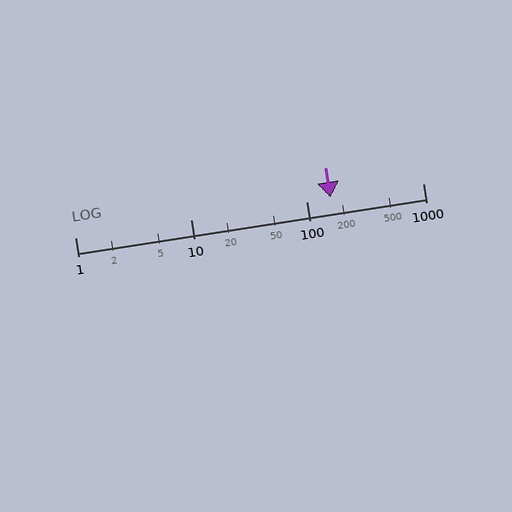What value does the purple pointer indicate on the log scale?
The pointer indicates approximately 160.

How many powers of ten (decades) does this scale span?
The scale spans 3 decades, from 1 to 1000.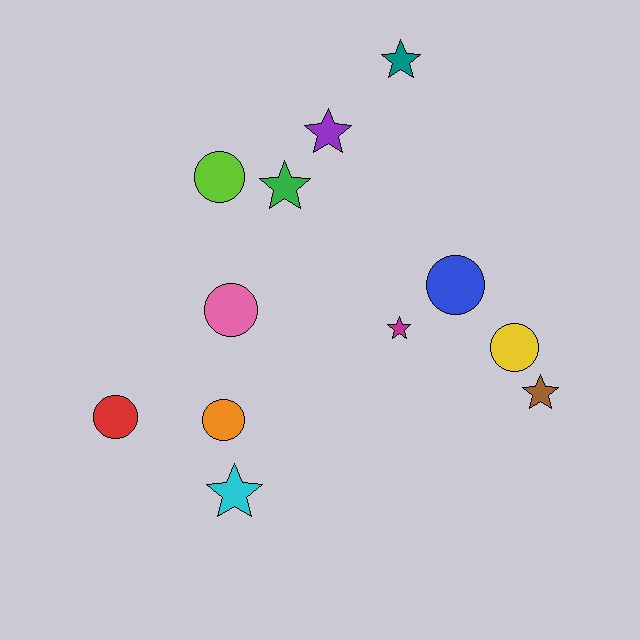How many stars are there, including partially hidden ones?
There are 6 stars.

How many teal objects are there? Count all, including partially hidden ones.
There is 1 teal object.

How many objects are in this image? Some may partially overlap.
There are 12 objects.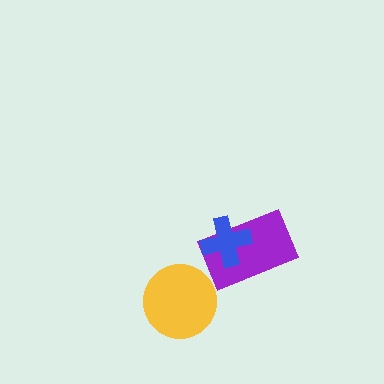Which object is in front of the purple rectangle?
The blue cross is in front of the purple rectangle.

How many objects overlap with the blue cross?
1 object overlaps with the blue cross.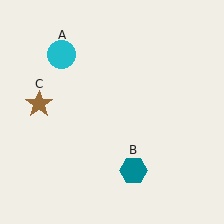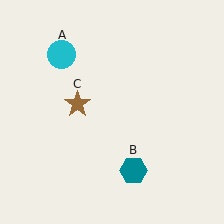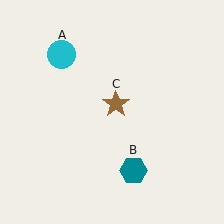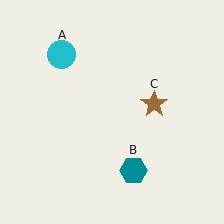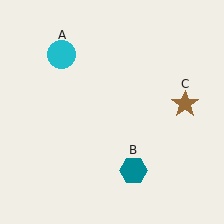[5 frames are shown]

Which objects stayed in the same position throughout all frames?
Cyan circle (object A) and teal hexagon (object B) remained stationary.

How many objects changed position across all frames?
1 object changed position: brown star (object C).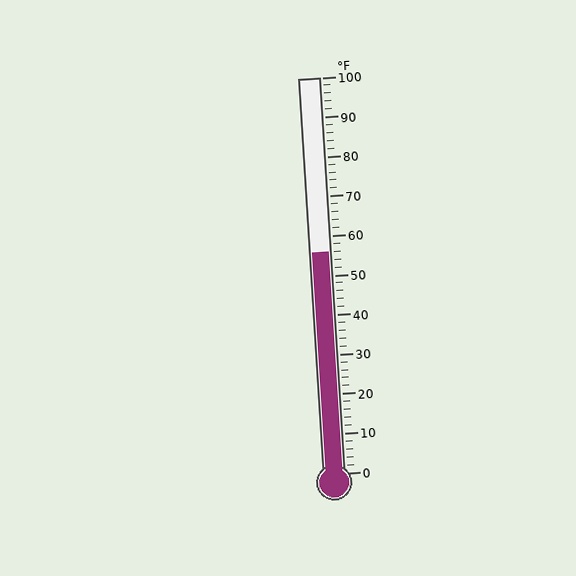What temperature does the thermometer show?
The thermometer shows approximately 56°F.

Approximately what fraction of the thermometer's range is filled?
The thermometer is filled to approximately 55% of its range.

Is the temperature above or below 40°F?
The temperature is above 40°F.